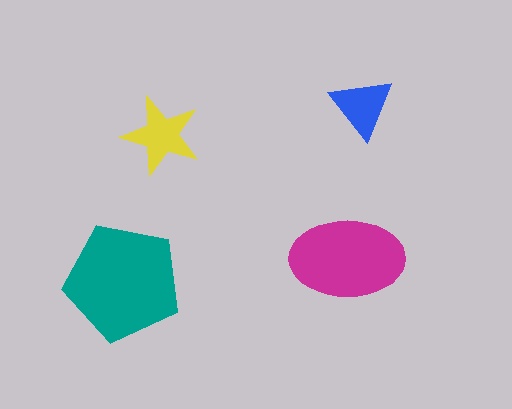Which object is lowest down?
The teal pentagon is bottommost.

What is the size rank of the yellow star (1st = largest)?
3rd.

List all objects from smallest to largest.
The blue triangle, the yellow star, the magenta ellipse, the teal pentagon.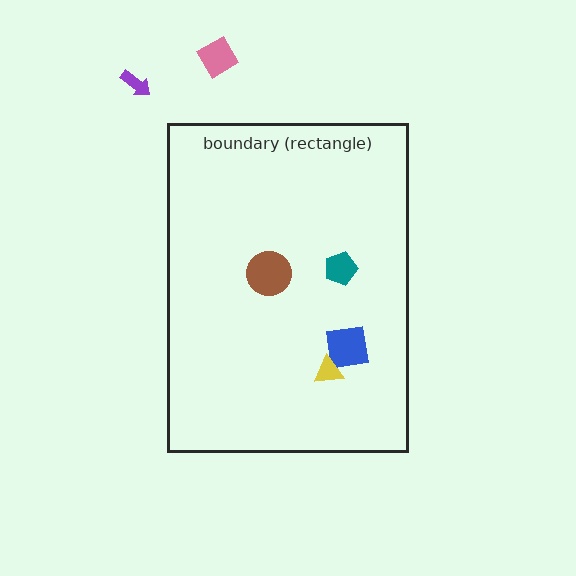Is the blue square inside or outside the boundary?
Inside.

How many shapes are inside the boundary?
4 inside, 2 outside.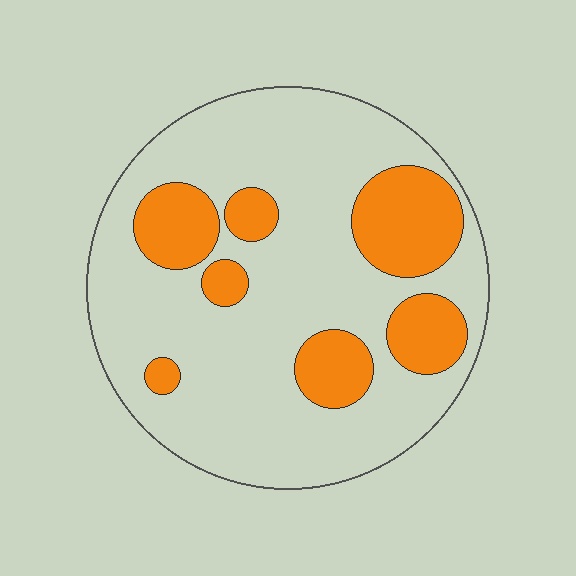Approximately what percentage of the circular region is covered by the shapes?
Approximately 25%.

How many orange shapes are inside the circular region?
7.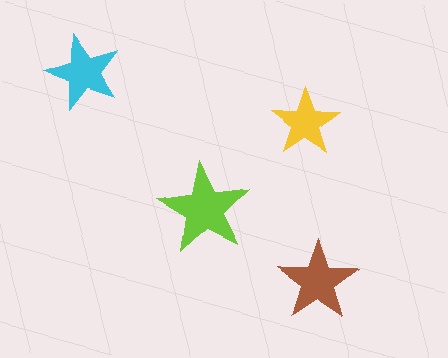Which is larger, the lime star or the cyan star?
The lime one.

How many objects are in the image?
There are 4 objects in the image.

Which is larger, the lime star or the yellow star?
The lime one.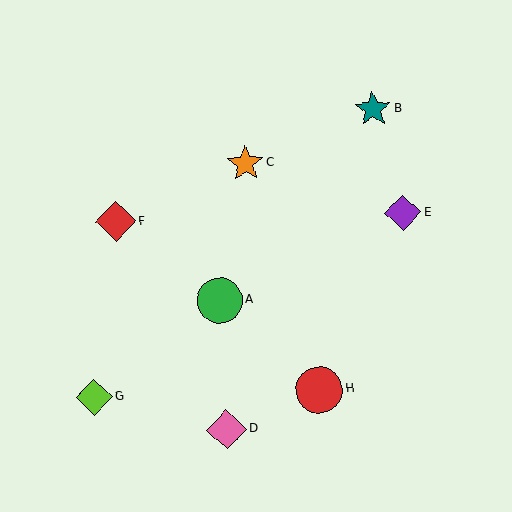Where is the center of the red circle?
The center of the red circle is at (319, 390).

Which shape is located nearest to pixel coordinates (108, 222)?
The red diamond (labeled F) at (116, 221) is nearest to that location.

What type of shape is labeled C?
Shape C is an orange star.